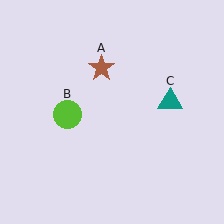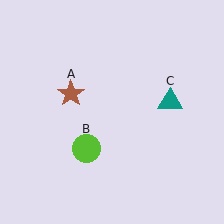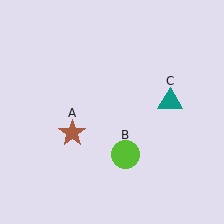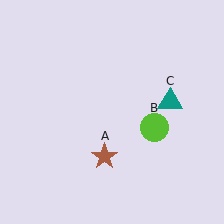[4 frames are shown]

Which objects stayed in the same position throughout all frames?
Teal triangle (object C) remained stationary.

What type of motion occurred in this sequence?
The brown star (object A), lime circle (object B) rotated counterclockwise around the center of the scene.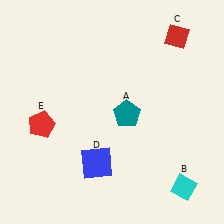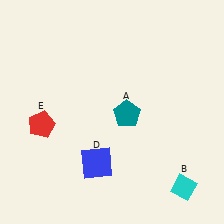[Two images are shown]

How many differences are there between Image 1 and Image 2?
There is 1 difference between the two images.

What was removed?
The red diamond (C) was removed in Image 2.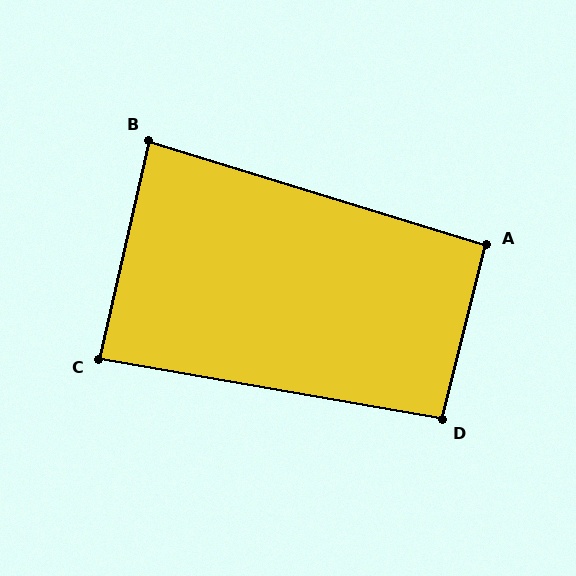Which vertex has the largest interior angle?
D, at approximately 94 degrees.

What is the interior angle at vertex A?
Approximately 93 degrees (approximately right).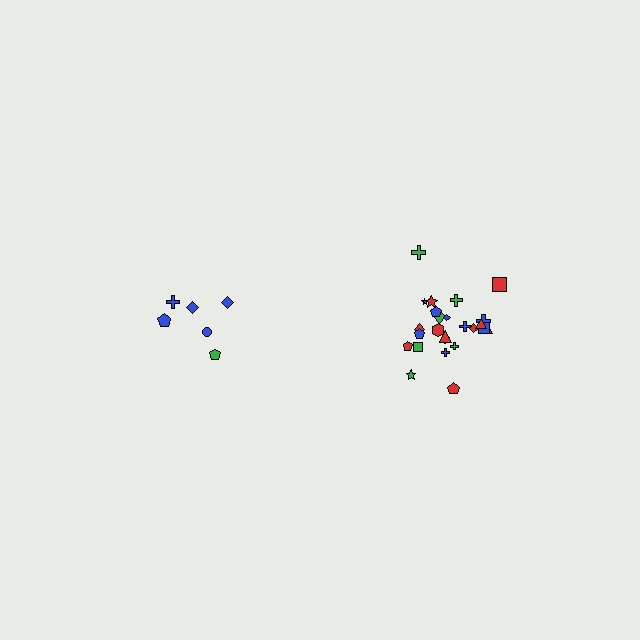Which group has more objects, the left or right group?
The right group.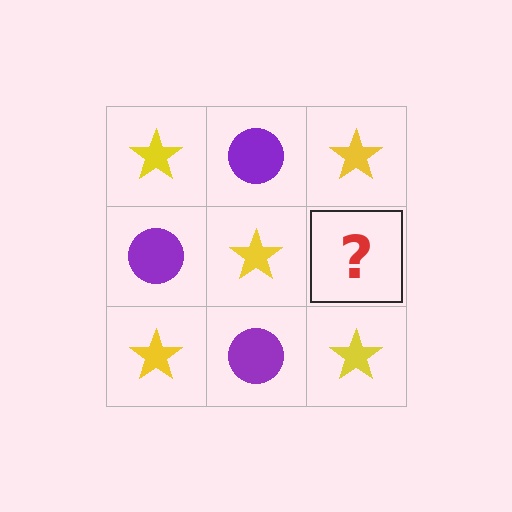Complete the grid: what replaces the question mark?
The question mark should be replaced with a purple circle.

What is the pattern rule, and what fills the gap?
The rule is that it alternates yellow star and purple circle in a checkerboard pattern. The gap should be filled with a purple circle.